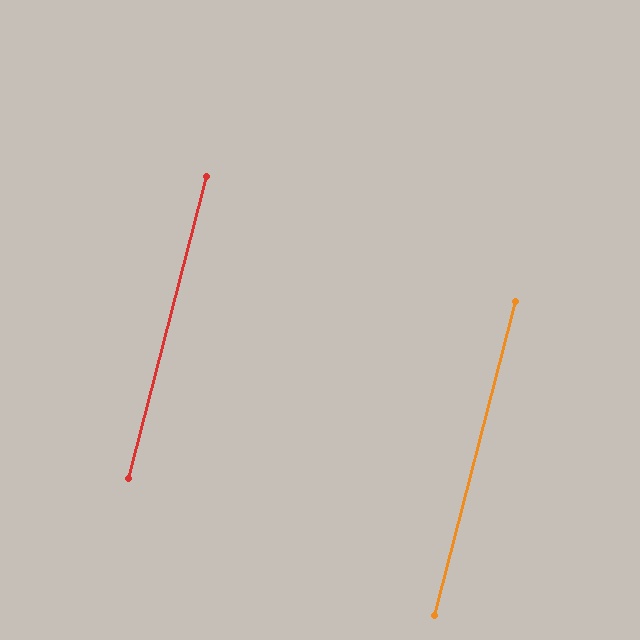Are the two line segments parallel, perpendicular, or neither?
Parallel — their directions differ by only 0.1°.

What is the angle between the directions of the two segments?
Approximately 0 degrees.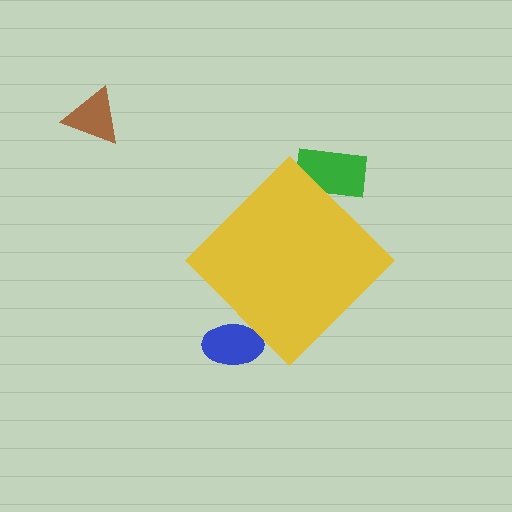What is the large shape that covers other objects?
A yellow diamond.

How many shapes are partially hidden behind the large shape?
2 shapes are partially hidden.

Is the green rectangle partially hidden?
Yes, the green rectangle is partially hidden behind the yellow diamond.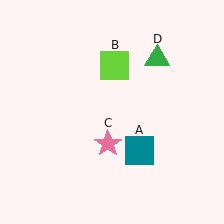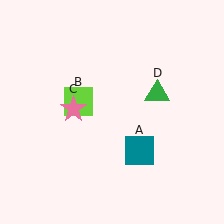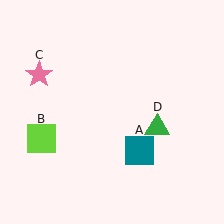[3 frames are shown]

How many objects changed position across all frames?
3 objects changed position: lime square (object B), pink star (object C), green triangle (object D).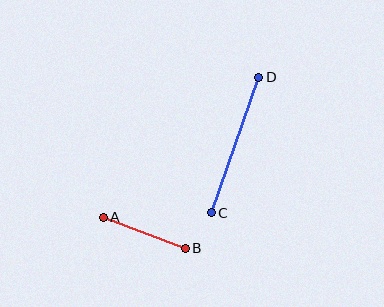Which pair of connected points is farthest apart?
Points C and D are farthest apart.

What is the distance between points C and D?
The distance is approximately 144 pixels.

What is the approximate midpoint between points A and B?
The midpoint is at approximately (144, 233) pixels.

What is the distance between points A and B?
The distance is approximately 88 pixels.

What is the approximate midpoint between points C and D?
The midpoint is at approximately (235, 145) pixels.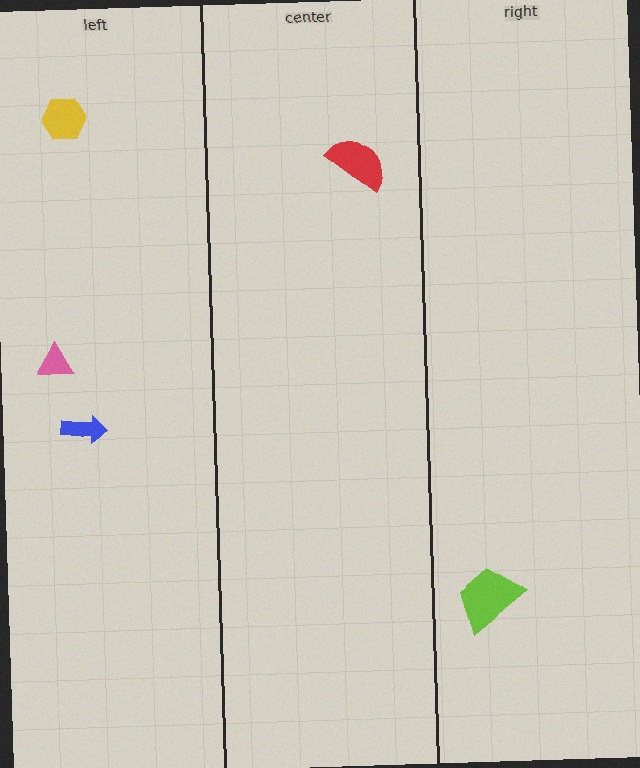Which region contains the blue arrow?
The left region.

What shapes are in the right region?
The lime trapezoid.